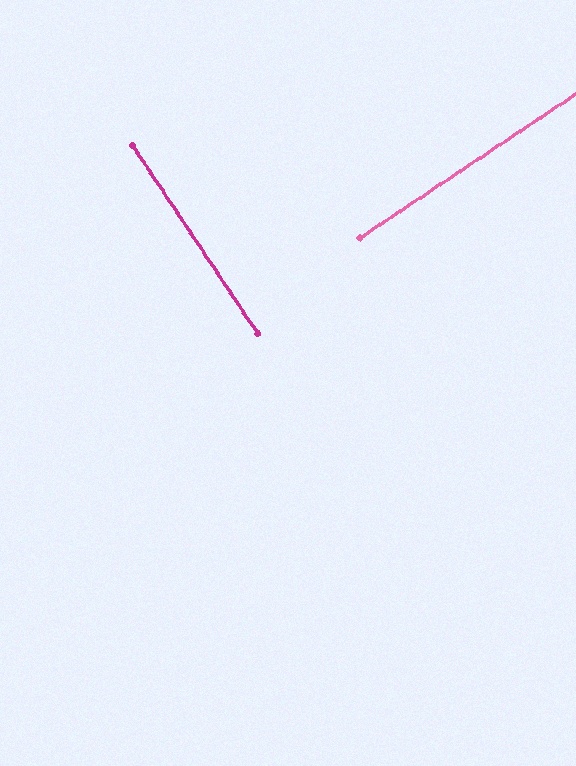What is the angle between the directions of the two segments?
Approximately 90 degrees.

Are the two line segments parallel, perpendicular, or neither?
Perpendicular — they meet at approximately 90°.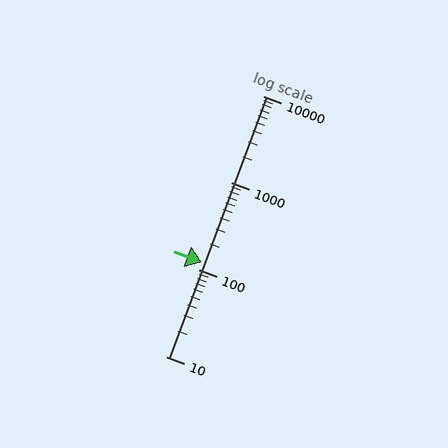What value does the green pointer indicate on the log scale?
The pointer indicates approximately 120.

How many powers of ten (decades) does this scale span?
The scale spans 3 decades, from 10 to 10000.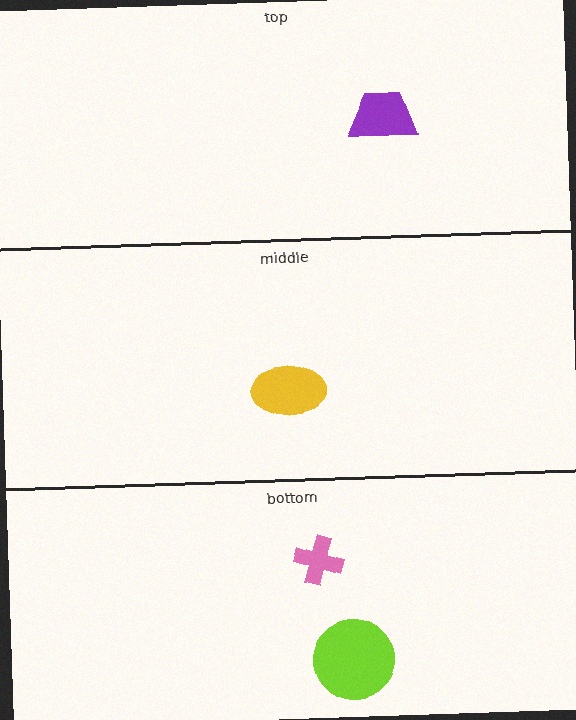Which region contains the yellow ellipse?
The middle region.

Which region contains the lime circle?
The bottom region.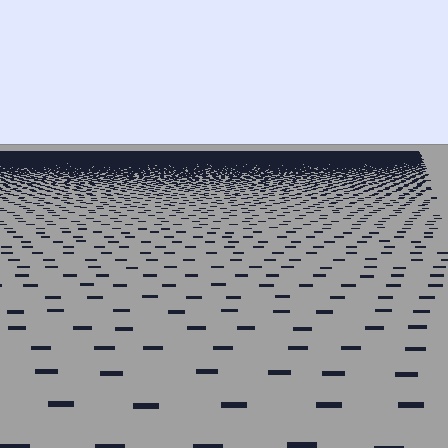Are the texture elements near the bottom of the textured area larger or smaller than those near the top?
Larger. Near the bottom, elements are closer to the viewer and appear at a bigger on-screen size.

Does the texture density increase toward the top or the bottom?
Density increases toward the top.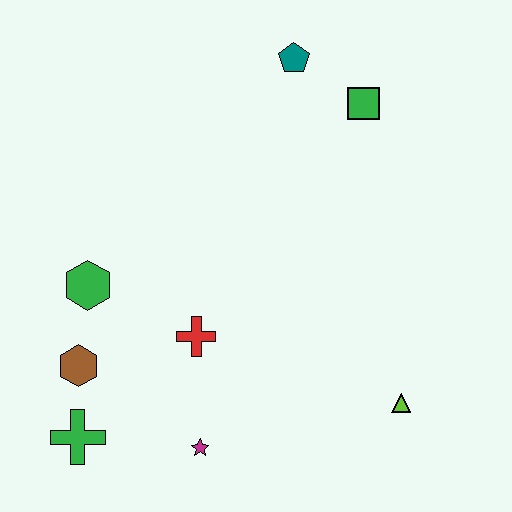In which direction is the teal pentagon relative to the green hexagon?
The teal pentagon is above the green hexagon.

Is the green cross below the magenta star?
No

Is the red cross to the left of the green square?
Yes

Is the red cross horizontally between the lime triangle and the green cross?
Yes